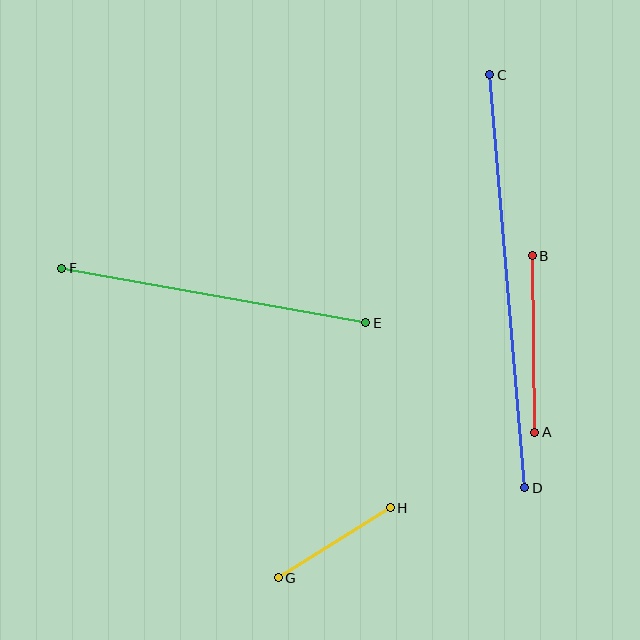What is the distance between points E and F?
The distance is approximately 309 pixels.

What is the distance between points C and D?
The distance is approximately 415 pixels.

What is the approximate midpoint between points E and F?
The midpoint is at approximately (214, 295) pixels.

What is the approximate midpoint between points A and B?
The midpoint is at approximately (533, 344) pixels.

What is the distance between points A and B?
The distance is approximately 177 pixels.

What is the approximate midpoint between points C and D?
The midpoint is at approximately (507, 281) pixels.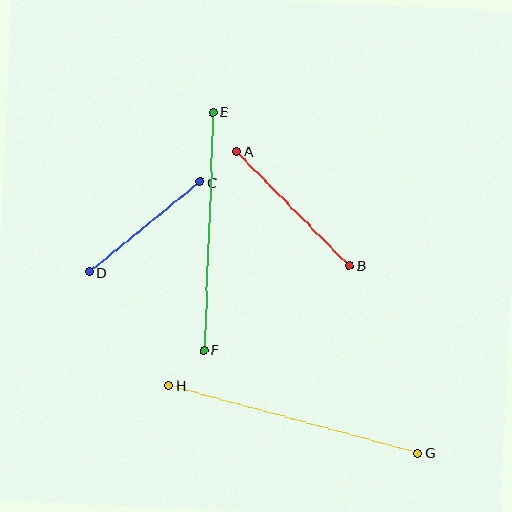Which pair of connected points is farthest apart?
Points G and H are farthest apart.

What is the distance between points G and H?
The distance is approximately 259 pixels.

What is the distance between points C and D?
The distance is approximately 142 pixels.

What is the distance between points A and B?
The distance is approximately 160 pixels.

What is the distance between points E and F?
The distance is approximately 238 pixels.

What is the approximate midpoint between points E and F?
The midpoint is at approximately (208, 231) pixels.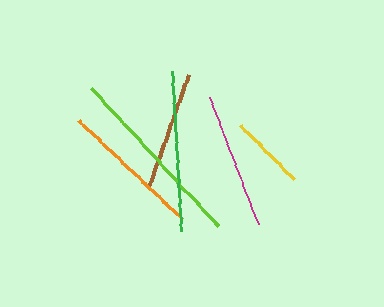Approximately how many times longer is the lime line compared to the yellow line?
The lime line is approximately 2.5 times the length of the yellow line.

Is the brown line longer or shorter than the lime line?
The lime line is longer than the brown line.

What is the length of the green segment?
The green segment is approximately 160 pixels long.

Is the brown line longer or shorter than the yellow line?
The brown line is longer than the yellow line.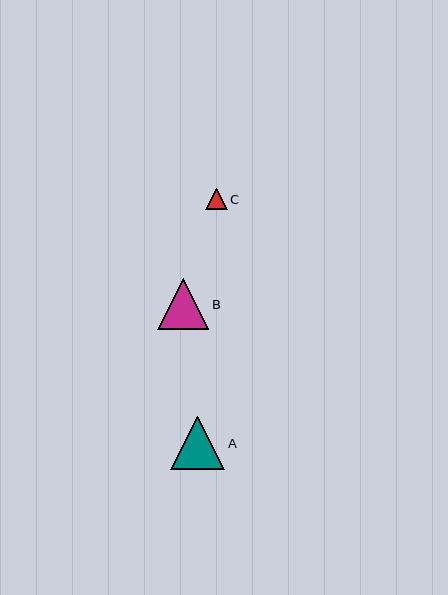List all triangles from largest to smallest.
From largest to smallest: A, B, C.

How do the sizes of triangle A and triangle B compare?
Triangle A and triangle B are approximately the same size.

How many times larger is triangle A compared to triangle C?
Triangle A is approximately 2.4 times the size of triangle C.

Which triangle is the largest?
Triangle A is the largest with a size of approximately 54 pixels.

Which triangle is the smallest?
Triangle C is the smallest with a size of approximately 22 pixels.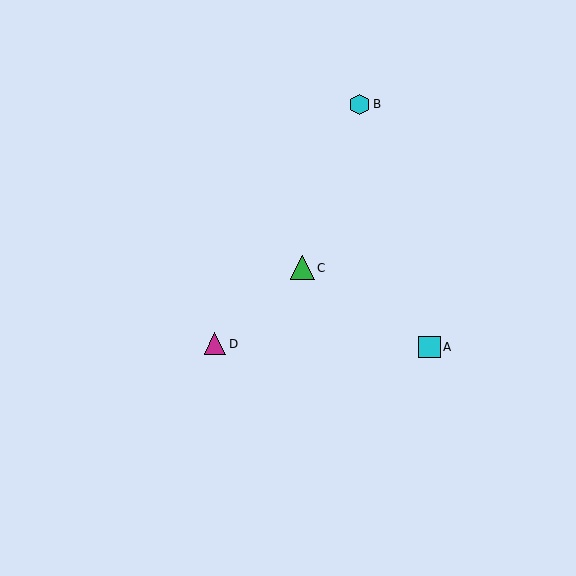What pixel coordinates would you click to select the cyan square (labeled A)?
Click at (430, 347) to select the cyan square A.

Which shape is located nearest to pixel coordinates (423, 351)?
The cyan square (labeled A) at (430, 347) is nearest to that location.